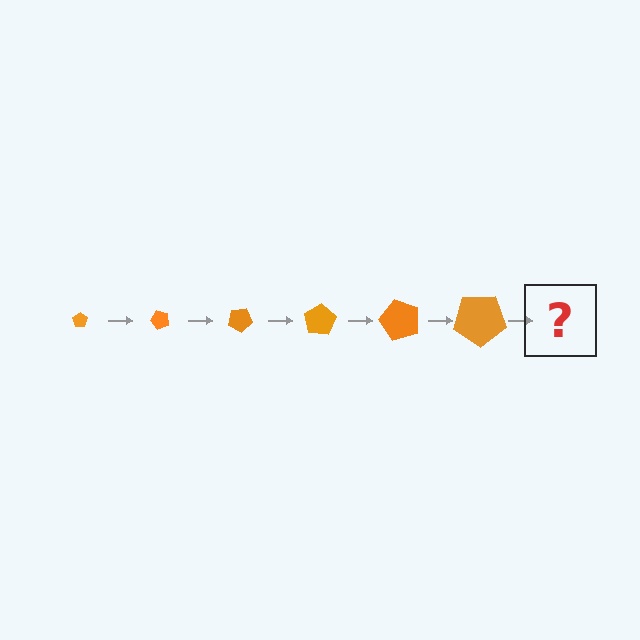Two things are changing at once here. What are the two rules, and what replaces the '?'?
The two rules are that the pentagon grows larger each step and it rotates 50 degrees each step. The '?' should be a pentagon, larger than the previous one and rotated 300 degrees from the start.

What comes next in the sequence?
The next element should be a pentagon, larger than the previous one and rotated 300 degrees from the start.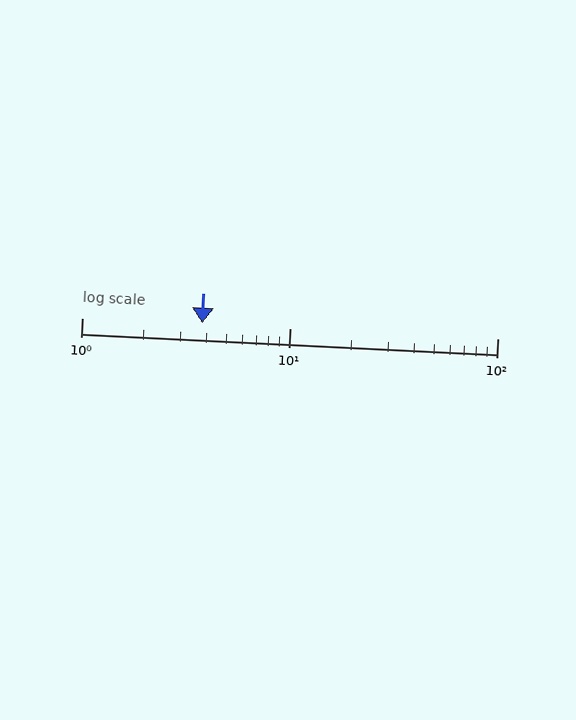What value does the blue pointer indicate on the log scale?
The pointer indicates approximately 3.8.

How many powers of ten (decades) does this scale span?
The scale spans 2 decades, from 1 to 100.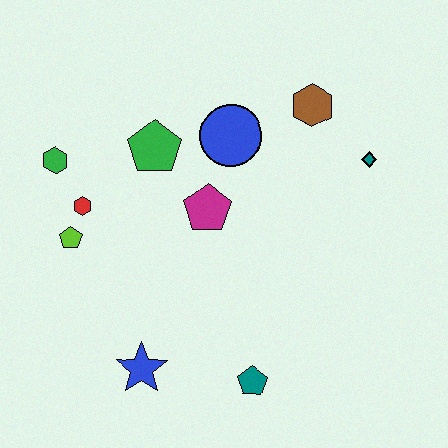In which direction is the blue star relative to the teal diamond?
The blue star is to the left of the teal diamond.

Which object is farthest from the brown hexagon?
The blue star is farthest from the brown hexagon.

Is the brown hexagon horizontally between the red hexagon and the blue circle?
No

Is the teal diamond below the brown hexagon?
Yes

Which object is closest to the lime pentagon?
The red hexagon is closest to the lime pentagon.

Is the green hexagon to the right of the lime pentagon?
No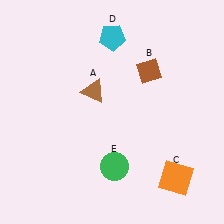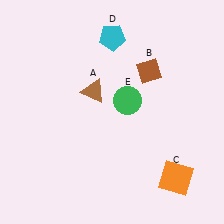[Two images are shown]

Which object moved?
The green circle (E) moved up.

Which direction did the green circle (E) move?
The green circle (E) moved up.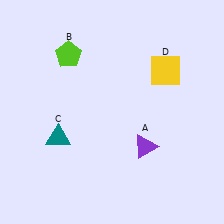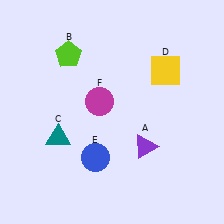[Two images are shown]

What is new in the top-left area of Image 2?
A magenta circle (F) was added in the top-left area of Image 2.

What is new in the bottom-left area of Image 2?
A blue circle (E) was added in the bottom-left area of Image 2.